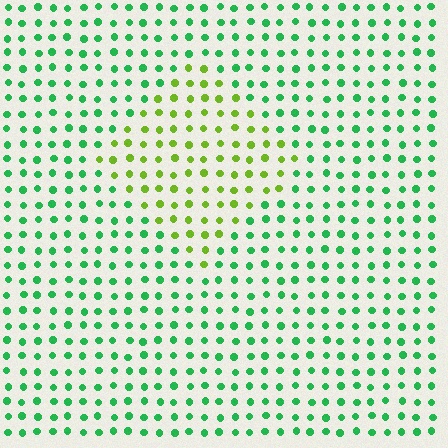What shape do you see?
I see a diamond.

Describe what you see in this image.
The image is filled with small green elements in a uniform arrangement. A diamond-shaped region is visible where the elements are tinted to a slightly different hue, forming a subtle color boundary.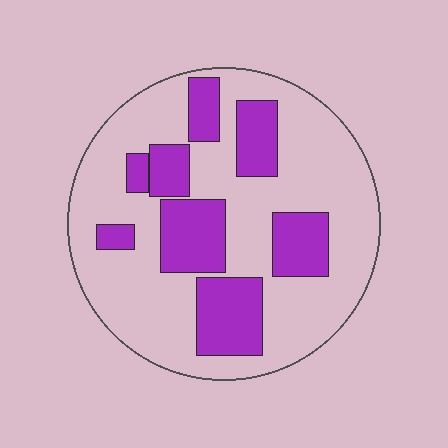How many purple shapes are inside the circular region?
8.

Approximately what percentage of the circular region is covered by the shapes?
Approximately 30%.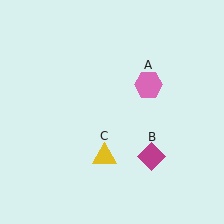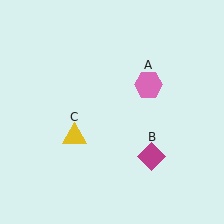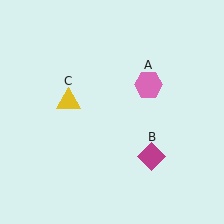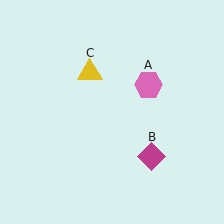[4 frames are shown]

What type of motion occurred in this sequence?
The yellow triangle (object C) rotated clockwise around the center of the scene.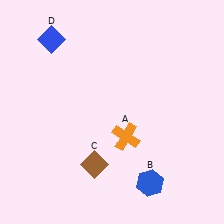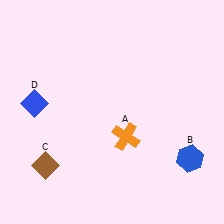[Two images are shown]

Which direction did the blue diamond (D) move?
The blue diamond (D) moved down.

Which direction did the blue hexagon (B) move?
The blue hexagon (B) moved right.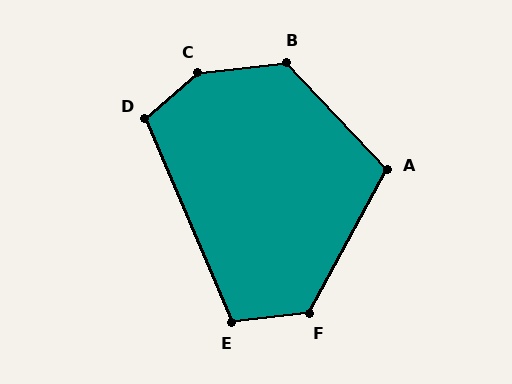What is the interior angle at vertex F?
Approximately 125 degrees (obtuse).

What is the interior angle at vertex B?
Approximately 127 degrees (obtuse).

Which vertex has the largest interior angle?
C, at approximately 145 degrees.